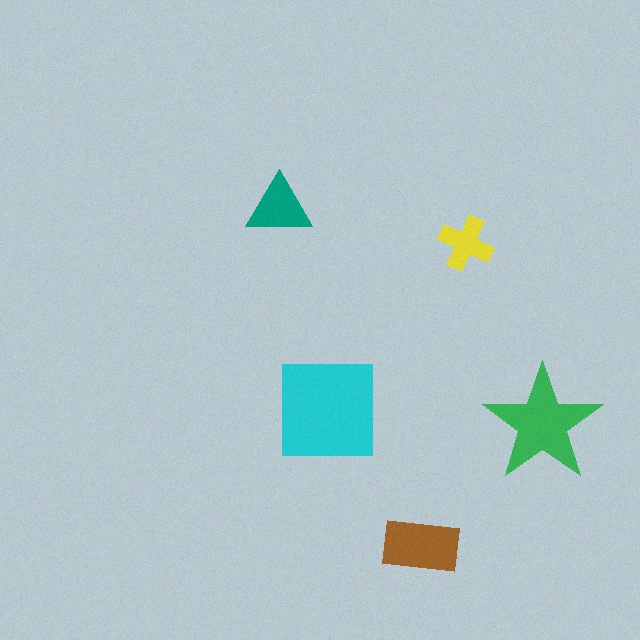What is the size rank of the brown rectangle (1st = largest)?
3rd.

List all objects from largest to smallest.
The cyan square, the green star, the brown rectangle, the teal triangle, the yellow cross.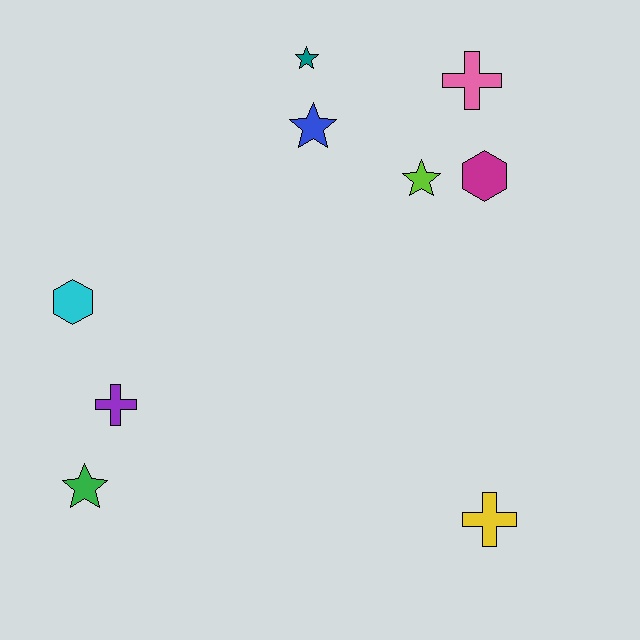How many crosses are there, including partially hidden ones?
There are 3 crosses.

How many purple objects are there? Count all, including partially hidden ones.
There is 1 purple object.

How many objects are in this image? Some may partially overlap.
There are 9 objects.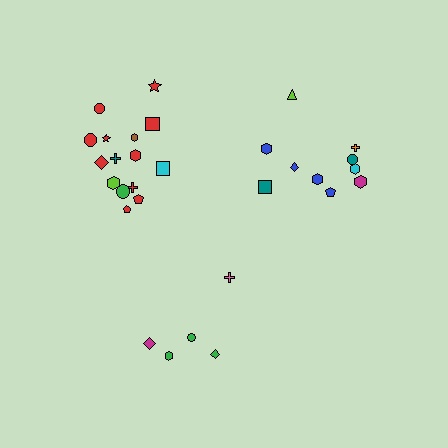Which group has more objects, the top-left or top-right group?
The top-left group.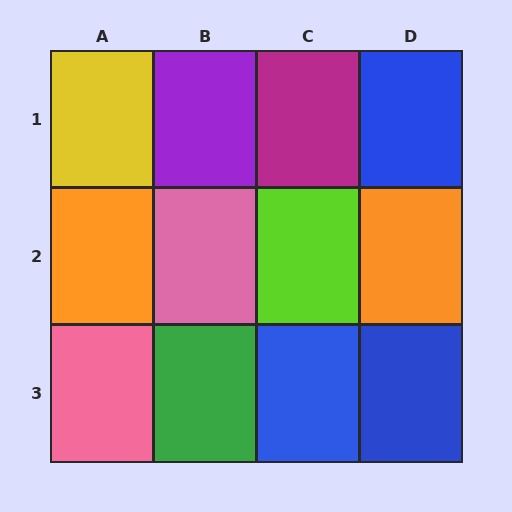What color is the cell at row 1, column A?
Yellow.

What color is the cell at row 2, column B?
Pink.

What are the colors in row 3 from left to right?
Pink, green, blue, blue.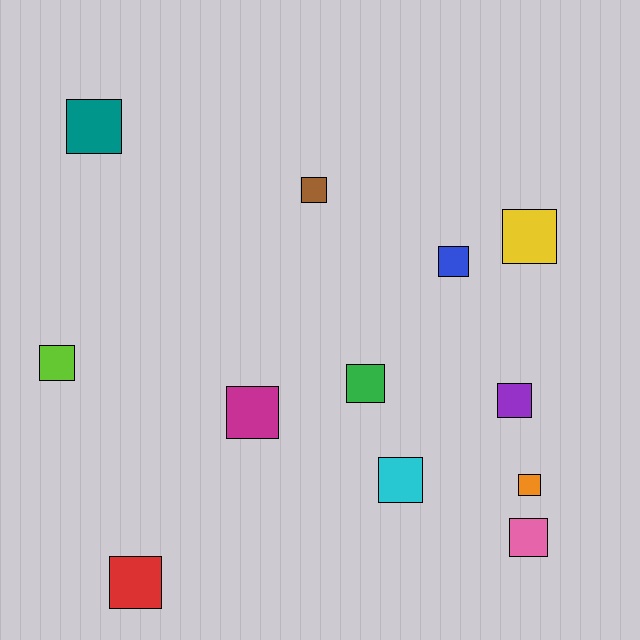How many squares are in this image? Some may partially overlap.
There are 12 squares.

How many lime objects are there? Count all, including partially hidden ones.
There is 1 lime object.